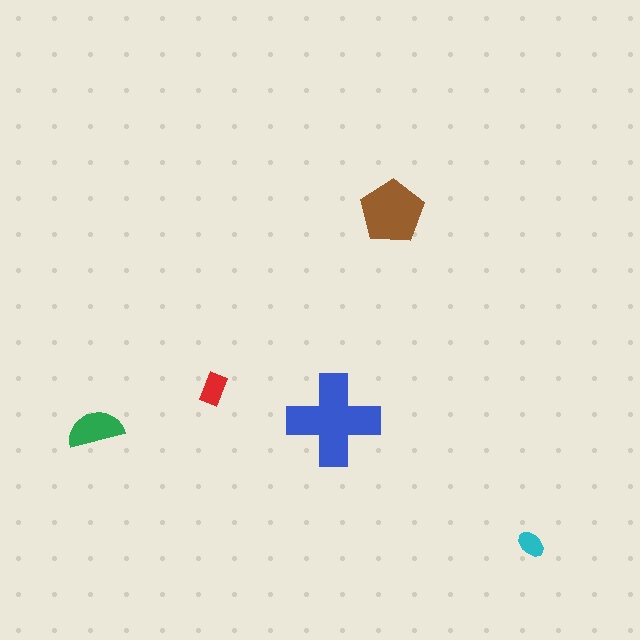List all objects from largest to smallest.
The blue cross, the brown pentagon, the green semicircle, the red rectangle, the cyan ellipse.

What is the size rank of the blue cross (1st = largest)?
1st.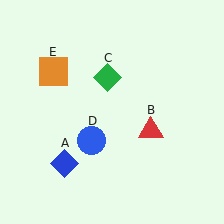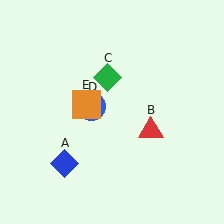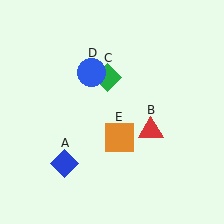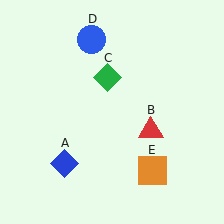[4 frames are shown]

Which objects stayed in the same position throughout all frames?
Blue diamond (object A) and red triangle (object B) and green diamond (object C) remained stationary.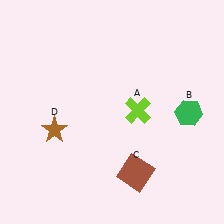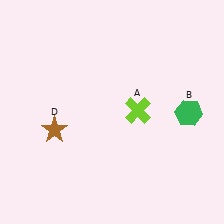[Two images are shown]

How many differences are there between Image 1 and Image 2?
There is 1 difference between the two images.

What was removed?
The brown square (C) was removed in Image 2.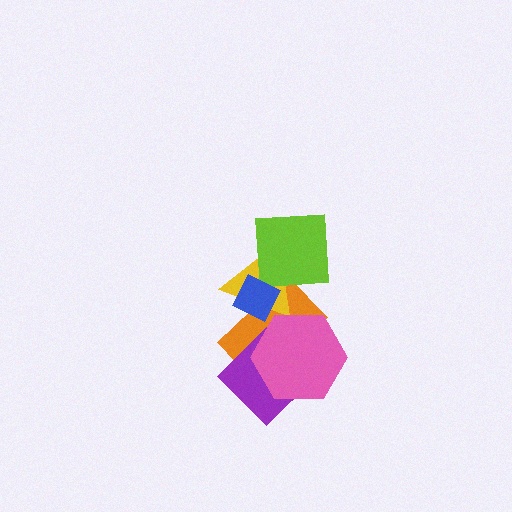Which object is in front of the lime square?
The blue diamond is in front of the lime square.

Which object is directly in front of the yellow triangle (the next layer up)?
The lime square is directly in front of the yellow triangle.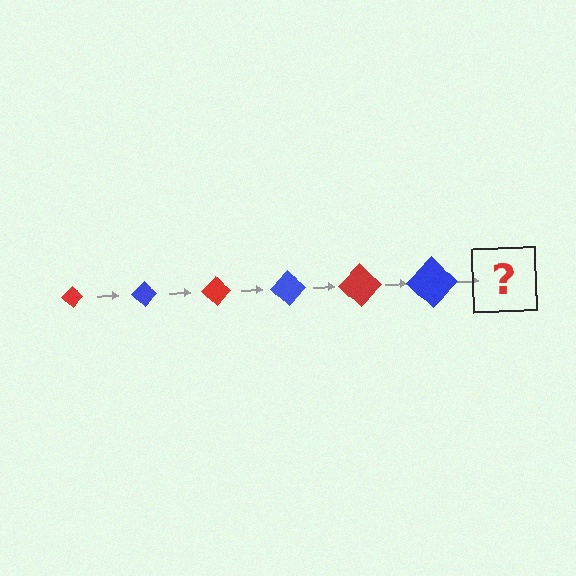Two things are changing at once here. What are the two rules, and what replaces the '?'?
The two rules are that the diamond grows larger each step and the color cycles through red and blue. The '?' should be a red diamond, larger than the previous one.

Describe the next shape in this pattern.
It should be a red diamond, larger than the previous one.